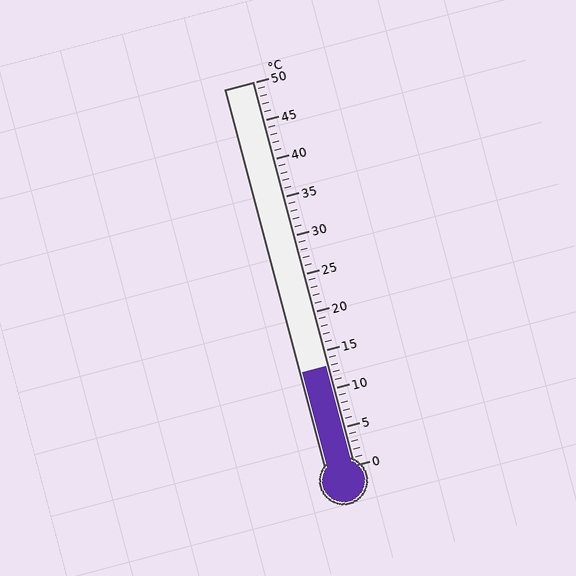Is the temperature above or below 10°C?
The temperature is above 10°C.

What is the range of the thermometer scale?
The thermometer scale ranges from 0°C to 50°C.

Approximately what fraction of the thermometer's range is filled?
The thermometer is filled to approximately 25% of its range.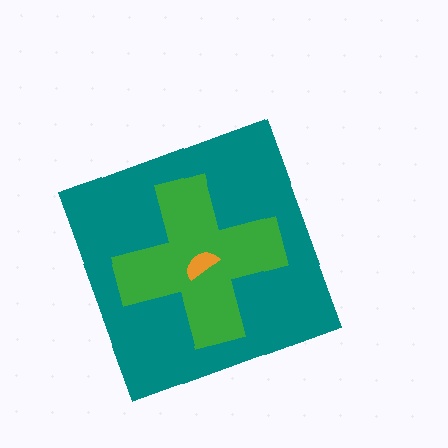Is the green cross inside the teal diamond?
Yes.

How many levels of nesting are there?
3.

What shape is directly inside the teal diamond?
The green cross.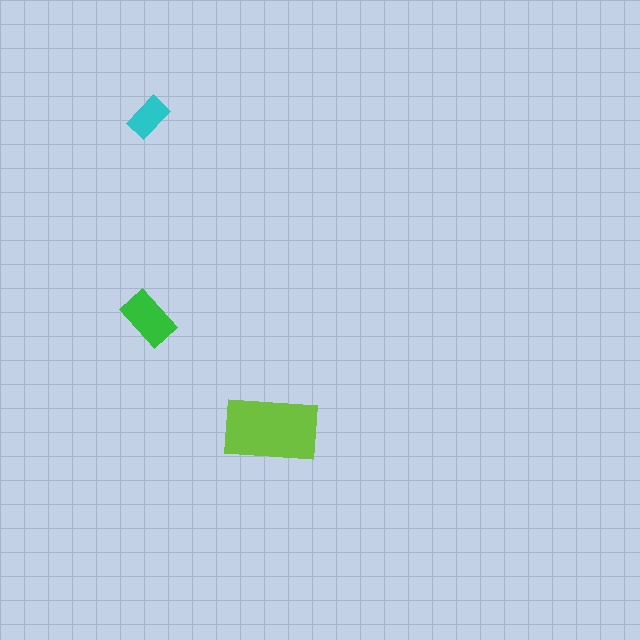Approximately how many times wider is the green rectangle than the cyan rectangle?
About 1.5 times wider.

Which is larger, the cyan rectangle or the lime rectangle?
The lime one.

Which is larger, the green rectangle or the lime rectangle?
The lime one.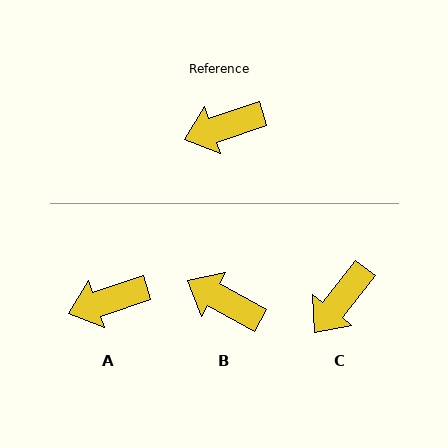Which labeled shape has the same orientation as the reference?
A.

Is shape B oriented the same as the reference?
No, it is off by about 47 degrees.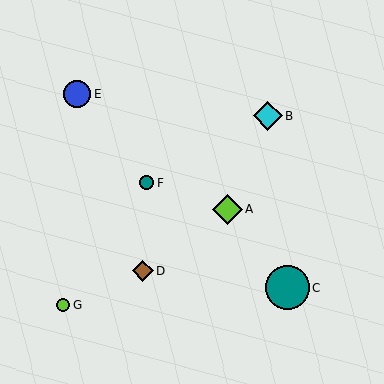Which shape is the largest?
The teal circle (labeled C) is the largest.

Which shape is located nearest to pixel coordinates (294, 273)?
The teal circle (labeled C) at (287, 288) is nearest to that location.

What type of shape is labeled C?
Shape C is a teal circle.